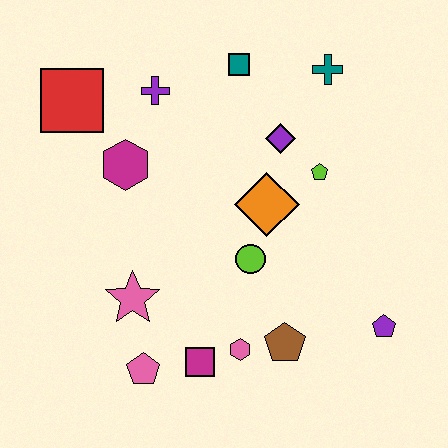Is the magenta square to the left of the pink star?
No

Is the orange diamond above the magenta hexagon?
No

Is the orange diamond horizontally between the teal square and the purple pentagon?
Yes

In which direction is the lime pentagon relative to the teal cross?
The lime pentagon is below the teal cross.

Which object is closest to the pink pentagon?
The magenta square is closest to the pink pentagon.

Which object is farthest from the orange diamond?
The red square is farthest from the orange diamond.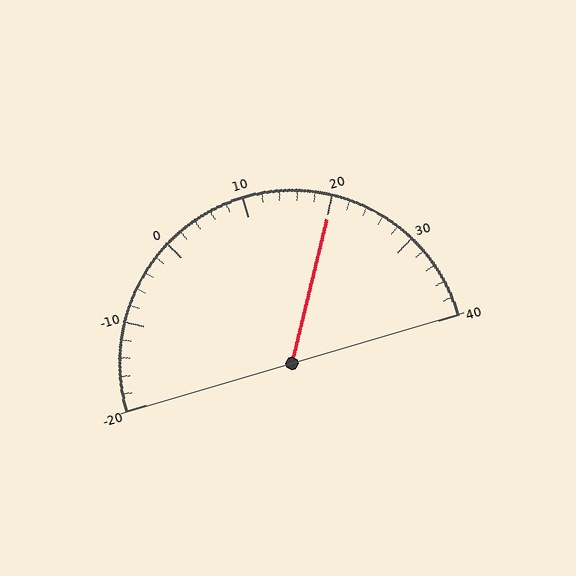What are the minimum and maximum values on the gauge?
The gauge ranges from -20 to 40.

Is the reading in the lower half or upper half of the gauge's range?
The reading is in the upper half of the range (-20 to 40).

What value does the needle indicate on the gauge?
The needle indicates approximately 20.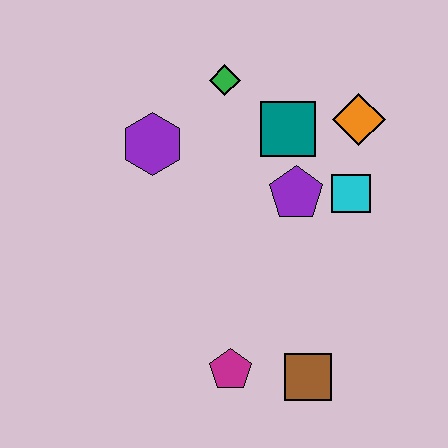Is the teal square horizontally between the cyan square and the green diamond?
Yes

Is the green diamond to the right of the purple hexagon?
Yes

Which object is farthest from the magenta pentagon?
The green diamond is farthest from the magenta pentagon.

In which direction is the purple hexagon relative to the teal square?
The purple hexagon is to the left of the teal square.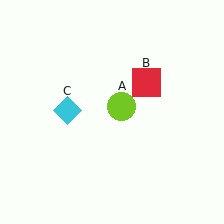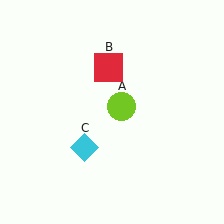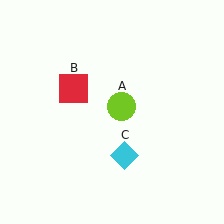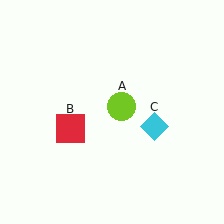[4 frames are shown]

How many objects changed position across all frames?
2 objects changed position: red square (object B), cyan diamond (object C).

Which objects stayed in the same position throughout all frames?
Lime circle (object A) remained stationary.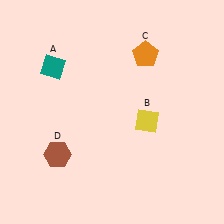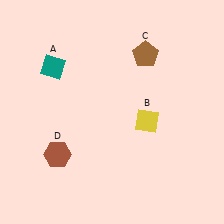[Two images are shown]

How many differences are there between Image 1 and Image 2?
There is 1 difference between the two images.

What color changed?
The pentagon (C) changed from orange in Image 1 to brown in Image 2.